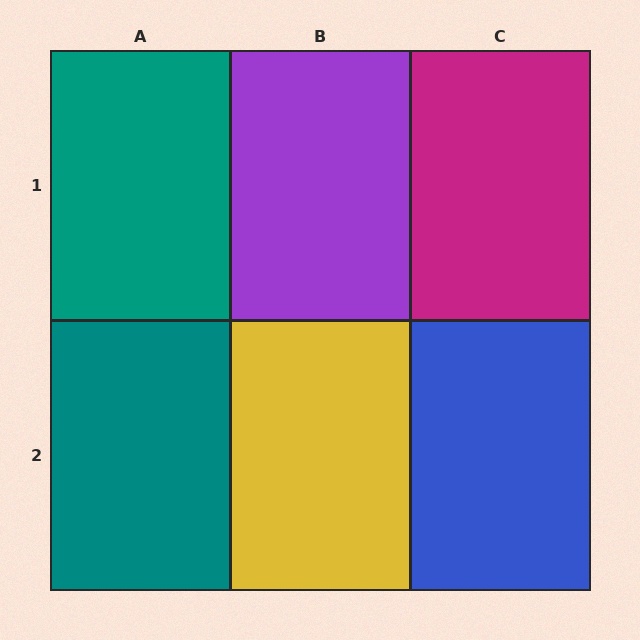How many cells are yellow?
1 cell is yellow.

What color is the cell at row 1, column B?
Purple.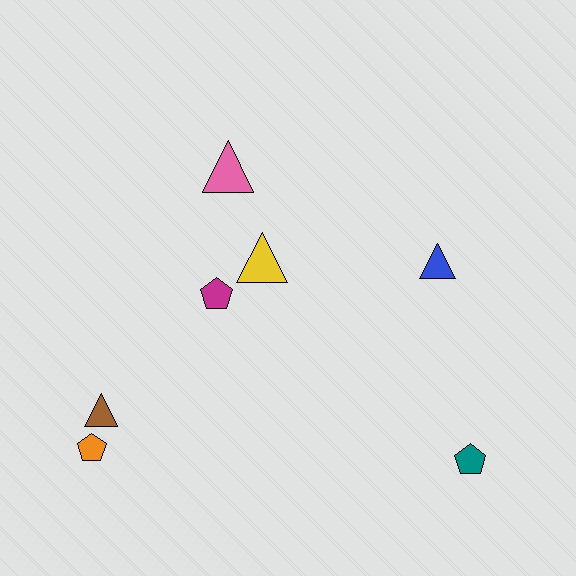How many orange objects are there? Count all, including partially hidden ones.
There is 1 orange object.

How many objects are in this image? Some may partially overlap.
There are 7 objects.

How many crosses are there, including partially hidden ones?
There are no crosses.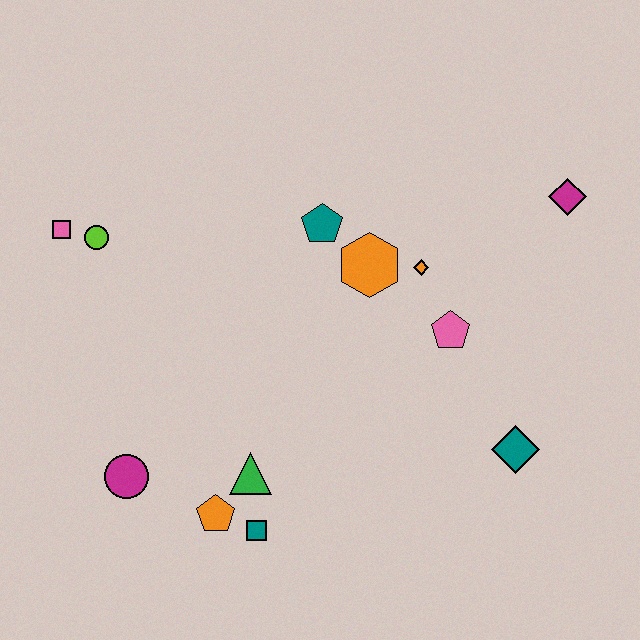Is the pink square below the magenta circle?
No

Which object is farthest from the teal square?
The magenta diamond is farthest from the teal square.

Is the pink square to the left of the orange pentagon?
Yes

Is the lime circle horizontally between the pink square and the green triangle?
Yes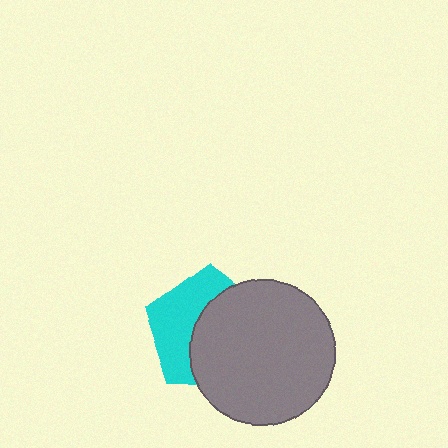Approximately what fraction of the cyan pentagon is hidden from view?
Roughly 56% of the cyan pentagon is hidden behind the gray circle.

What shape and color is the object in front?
The object in front is a gray circle.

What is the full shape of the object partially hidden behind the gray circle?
The partially hidden object is a cyan pentagon.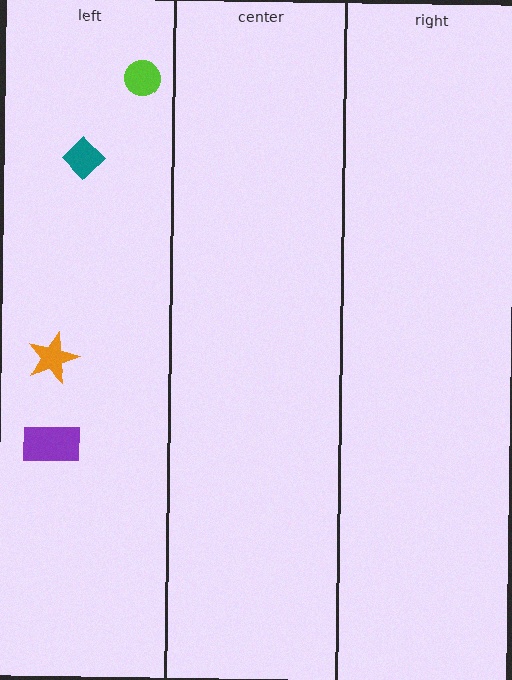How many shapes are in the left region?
4.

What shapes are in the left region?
The orange star, the teal diamond, the lime circle, the purple rectangle.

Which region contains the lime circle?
The left region.